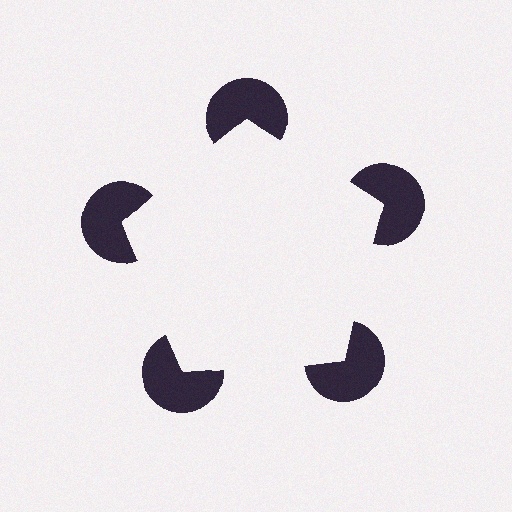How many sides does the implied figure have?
5 sides.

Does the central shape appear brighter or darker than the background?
It typically appears slightly brighter than the background, even though no actual brightness change is drawn.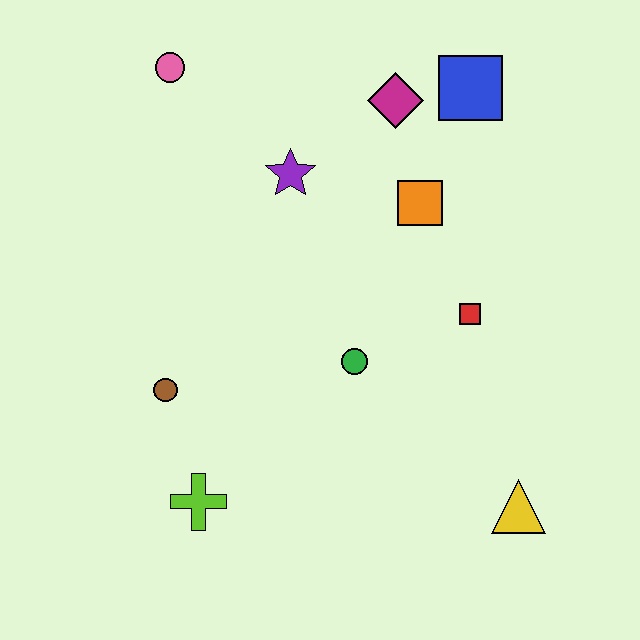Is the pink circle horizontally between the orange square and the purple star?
No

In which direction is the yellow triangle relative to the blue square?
The yellow triangle is below the blue square.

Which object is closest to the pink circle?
The purple star is closest to the pink circle.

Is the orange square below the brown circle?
No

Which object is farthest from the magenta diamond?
The lime cross is farthest from the magenta diamond.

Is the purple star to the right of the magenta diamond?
No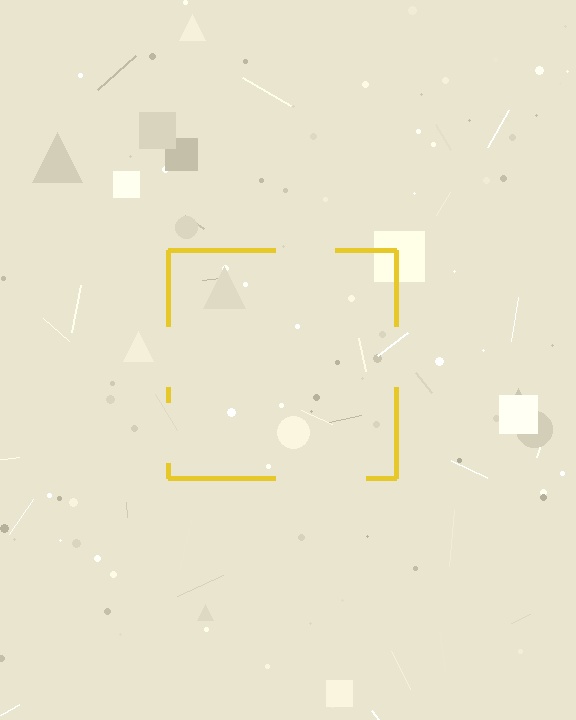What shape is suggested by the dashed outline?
The dashed outline suggests a square.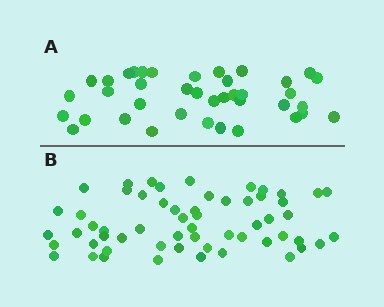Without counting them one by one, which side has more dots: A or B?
Region B (the bottom region) has more dots.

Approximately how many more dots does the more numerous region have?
Region B has approximately 20 more dots than region A.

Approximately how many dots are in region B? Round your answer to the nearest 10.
About 60 dots. (The exact count is 58, which rounds to 60.)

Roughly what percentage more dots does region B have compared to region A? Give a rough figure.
About 50% more.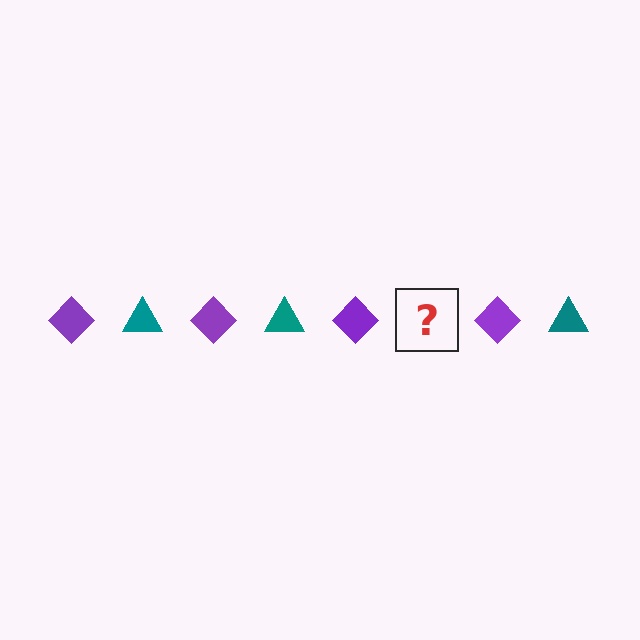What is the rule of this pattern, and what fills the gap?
The rule is that the pattern alternates between purple diamond and teal triangle. The gap should be filled with a teal triangle.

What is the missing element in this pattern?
The missing element is a teal triangle.